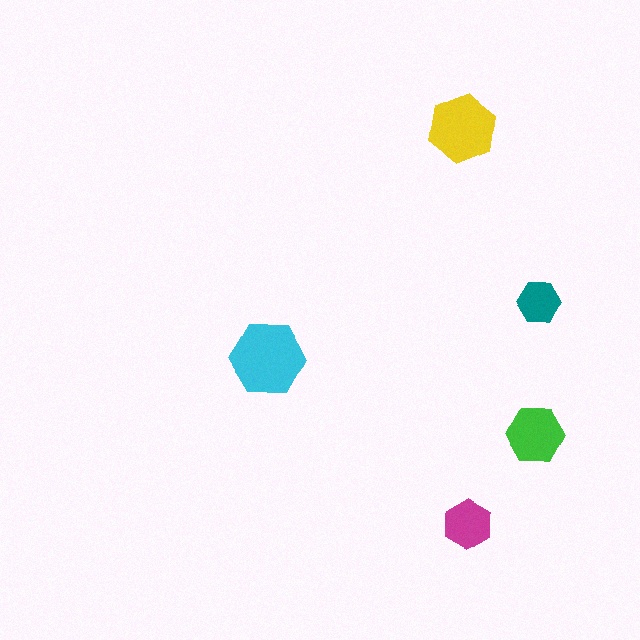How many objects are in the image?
There are 5 objects in the image.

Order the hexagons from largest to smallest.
the cyan one, the yellow one, the green one, the magenta one, the teal one.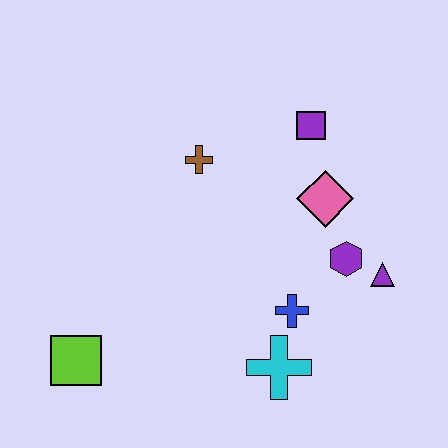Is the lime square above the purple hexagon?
No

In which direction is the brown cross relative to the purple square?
The brown cross is to the left of the purple square.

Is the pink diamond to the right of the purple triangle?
No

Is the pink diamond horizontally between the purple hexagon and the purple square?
Yes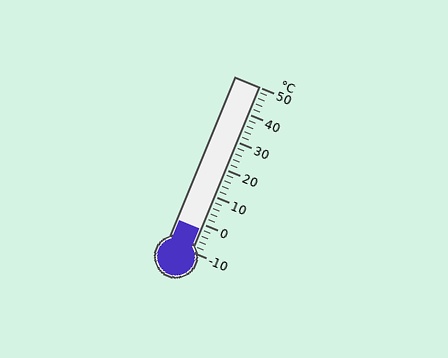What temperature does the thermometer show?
The thermometer shows approximately -2°C.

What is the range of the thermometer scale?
The thermometer scale ranges from -10°C to 50°C.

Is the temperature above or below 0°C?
The temperature is below 0°C.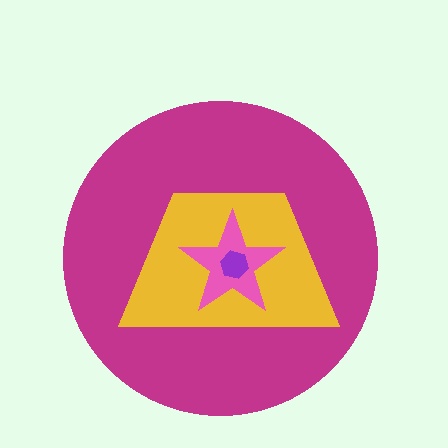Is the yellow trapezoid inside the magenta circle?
Yes.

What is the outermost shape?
The magenta circle.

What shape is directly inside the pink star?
The purple hexagon.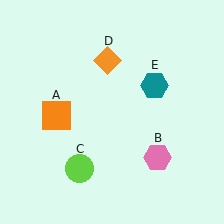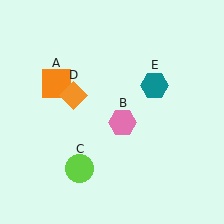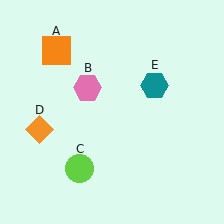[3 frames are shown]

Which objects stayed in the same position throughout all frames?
Lime circle (object C) and teal hexagon (object E) remained stationary.